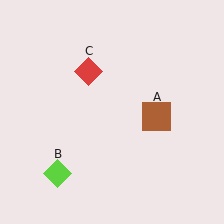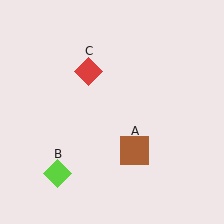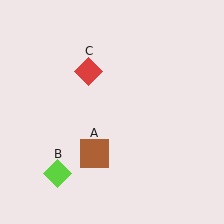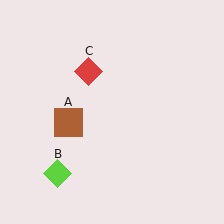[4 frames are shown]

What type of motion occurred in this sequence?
The brown square (object A) rotated clockwise around the center of the scene.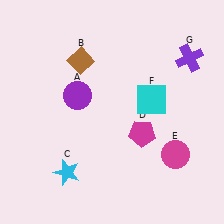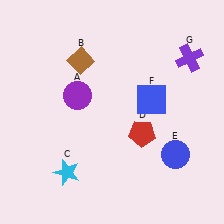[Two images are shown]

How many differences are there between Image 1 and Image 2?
There are 3 differences between the two images.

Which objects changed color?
D changed from magenta to red. E changed from magenta to blue. F changed from cyan to blue.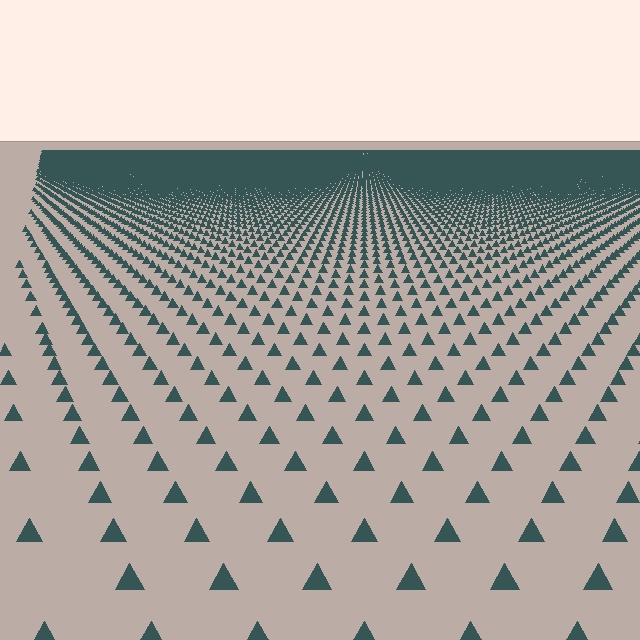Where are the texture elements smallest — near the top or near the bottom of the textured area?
Near the top.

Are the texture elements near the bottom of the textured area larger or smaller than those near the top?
Larger. Near the bottom, elements are closer to the viewer and appear at a bigger on-screen size.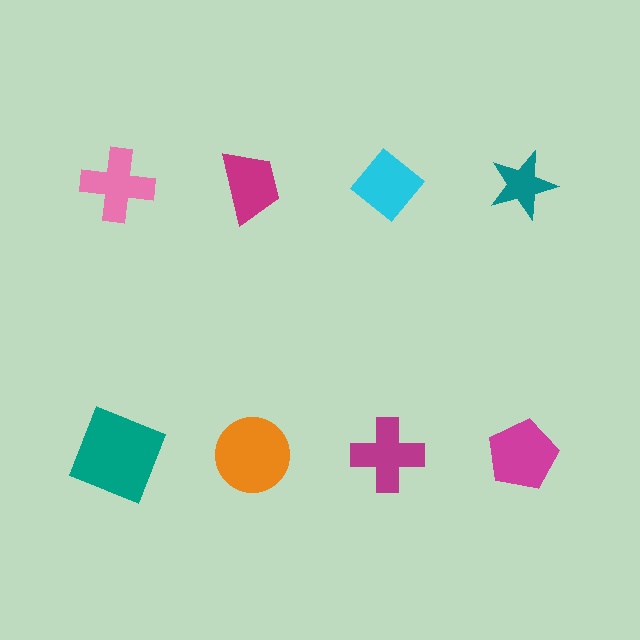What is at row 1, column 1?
A pink cross.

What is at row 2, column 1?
A teal square.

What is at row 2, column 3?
A magenta cross.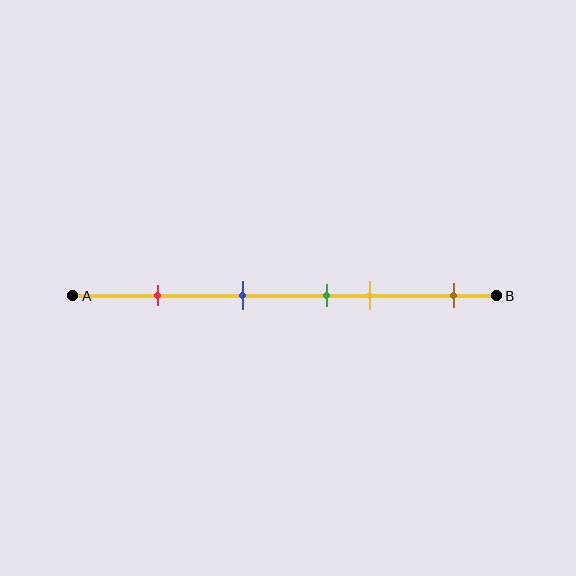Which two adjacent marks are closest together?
The green and yellow marks are the closest adjacent pair.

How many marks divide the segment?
There are 5 marks dividing the segment.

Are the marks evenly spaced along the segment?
No, the marks are not evenly spaced.